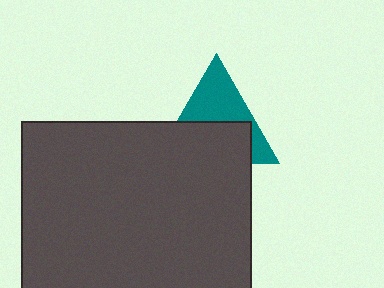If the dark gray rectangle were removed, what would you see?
You would see the complete teal triangle.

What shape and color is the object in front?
The object in front is a dark gray rectangle.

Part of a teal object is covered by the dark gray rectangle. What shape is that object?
It is a triangle.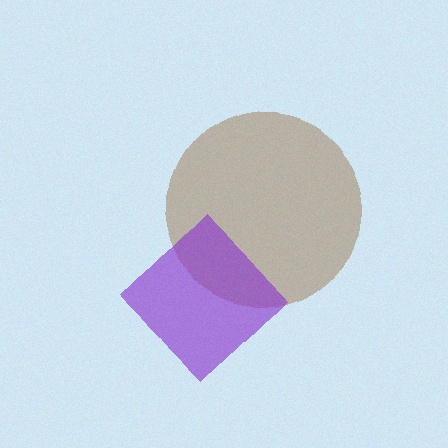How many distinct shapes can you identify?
There are 2 distinct shapes: a brown circle, a purple diamond.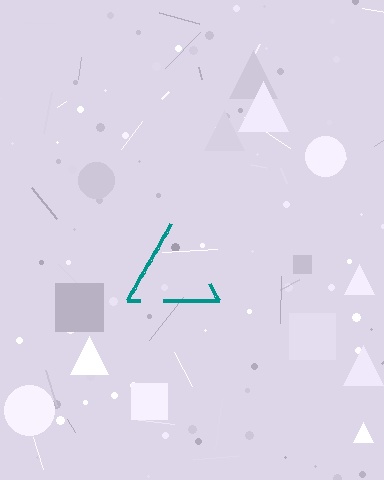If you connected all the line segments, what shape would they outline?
They would outline a triangle.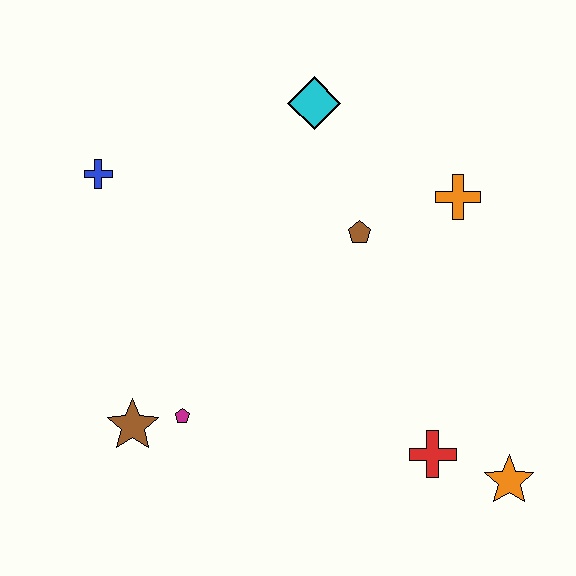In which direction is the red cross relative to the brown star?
The red cross is to the right of the brown star.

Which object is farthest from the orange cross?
The brown star is farthest from the orange cross.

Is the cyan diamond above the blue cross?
Yes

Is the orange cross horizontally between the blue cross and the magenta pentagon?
No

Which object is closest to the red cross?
The orange star is closest to the red cross.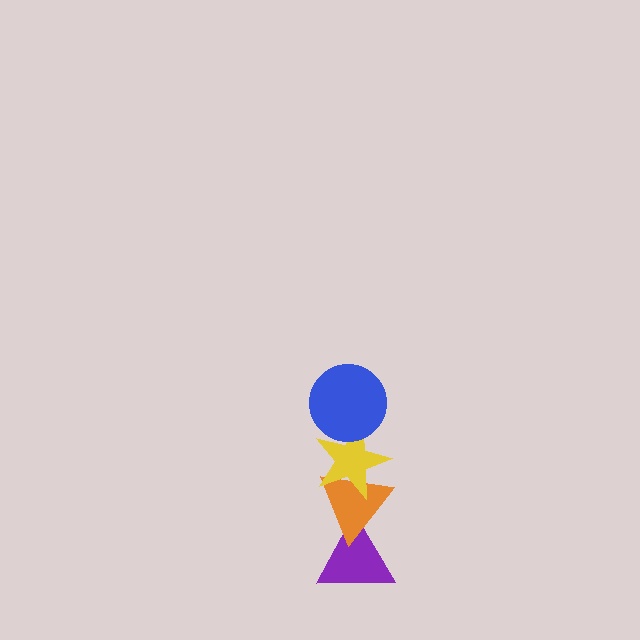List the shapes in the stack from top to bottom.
From top to bottom: the blue circle, the yellow star, the orange triangle, the purple triangle.